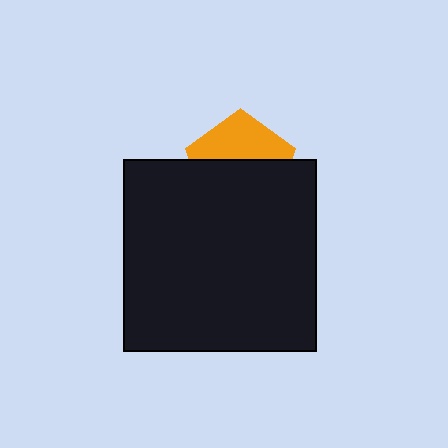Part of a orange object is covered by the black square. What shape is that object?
It is a pentagon.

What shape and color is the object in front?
The object in front is a black square.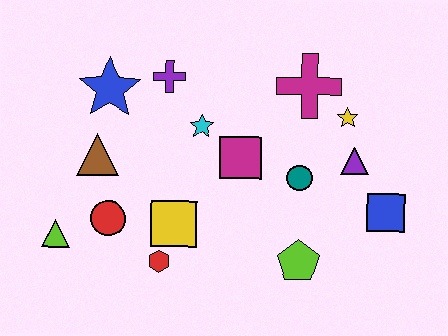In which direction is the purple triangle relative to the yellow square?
The purple triangle is to the right of the yellow square.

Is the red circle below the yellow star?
Yes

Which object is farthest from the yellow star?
The lime triangle is farthest from the yellow star.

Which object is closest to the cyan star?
The magenta square is closest to the cyan star.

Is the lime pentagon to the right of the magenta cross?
No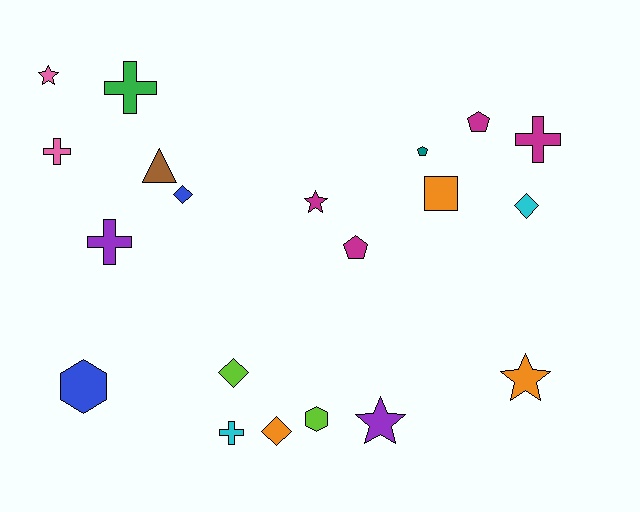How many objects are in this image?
There are 20 objects.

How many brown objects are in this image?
There is 1 brown object.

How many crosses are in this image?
There are 5 crosses.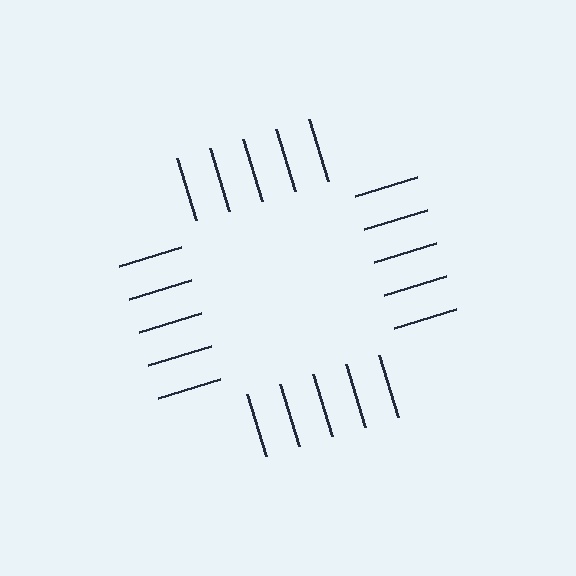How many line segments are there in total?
20 — 5 along each of the 4 edges.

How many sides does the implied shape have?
4 sides — the line-ends trace a square.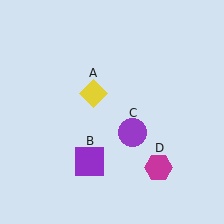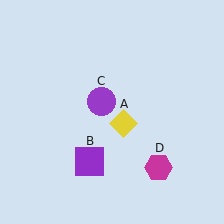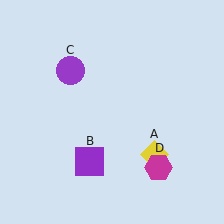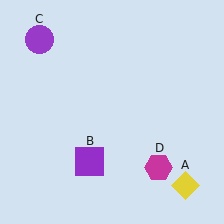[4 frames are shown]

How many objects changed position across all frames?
2 objects changed position: yellow diamond (object A), purple circle (object C).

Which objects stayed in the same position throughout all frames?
Purple square (object B) and magenta hexagon (object D) remained stationary.